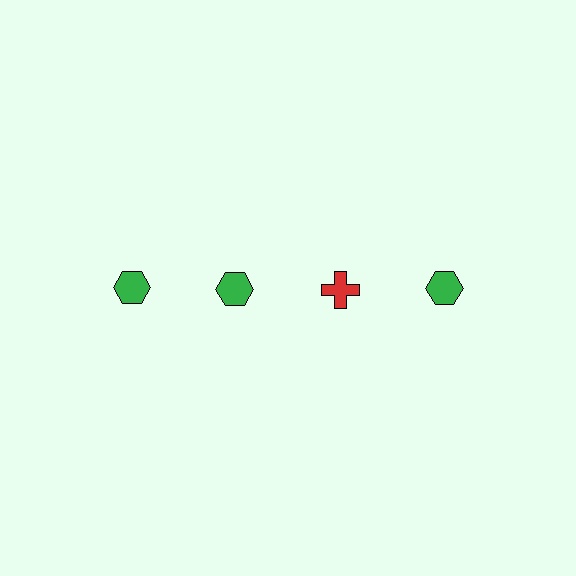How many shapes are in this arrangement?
There are 4 shapes arranged in a grid pattern.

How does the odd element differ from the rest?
It differs in both color (red instead of green) and shape (cross instead of hexagon).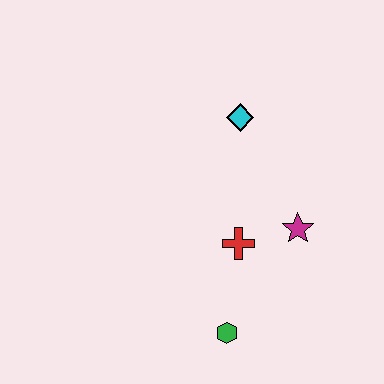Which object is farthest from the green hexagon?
The cyan diamond is farthest from the green hexagon.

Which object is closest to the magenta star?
The red cross is closest to the magenta star.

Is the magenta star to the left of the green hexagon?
No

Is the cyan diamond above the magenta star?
Yes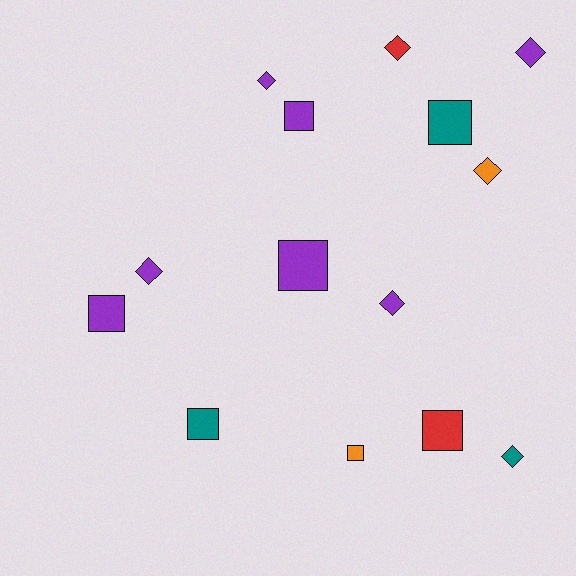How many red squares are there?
There is 1 red square.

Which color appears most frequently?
Purple, with 7 objects.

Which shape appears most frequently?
Diamond, with 7 objects.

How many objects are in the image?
There are 14 objects.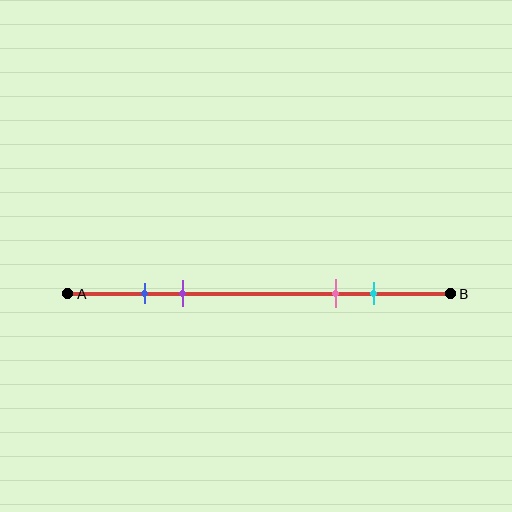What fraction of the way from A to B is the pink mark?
The pink mark is approximately 70% (0.7) of the way from A to B.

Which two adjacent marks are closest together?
The blue and purple marks are the closest adjacent pair.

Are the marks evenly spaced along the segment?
No, the marks are not evenly spaced.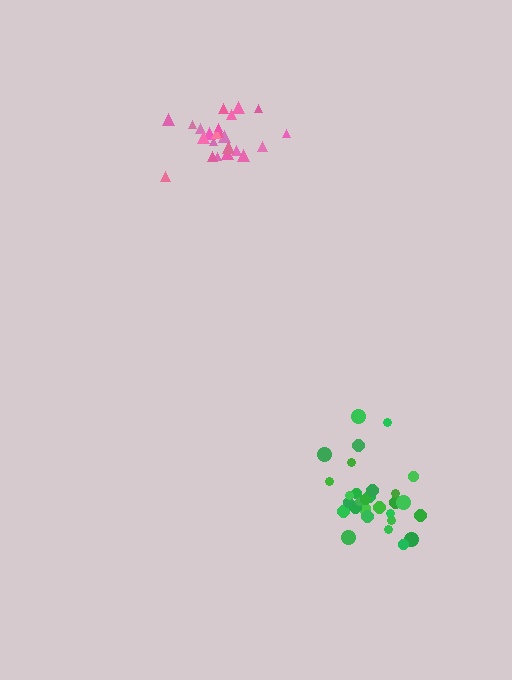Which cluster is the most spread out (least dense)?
Green.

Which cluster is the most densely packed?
Pink.